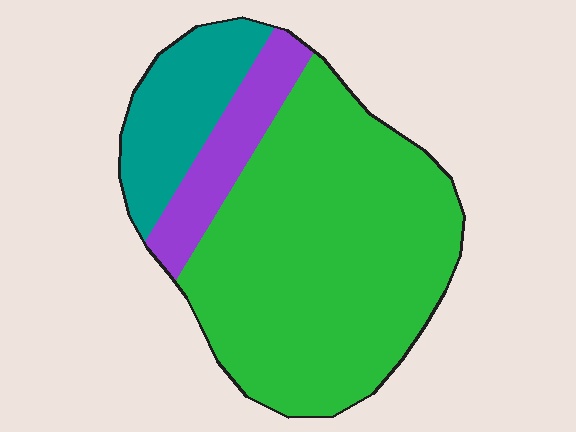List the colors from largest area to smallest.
From largest to smallest: green, teal, purple.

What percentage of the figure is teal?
Teal takes up about one sixth (1/6) of the figure.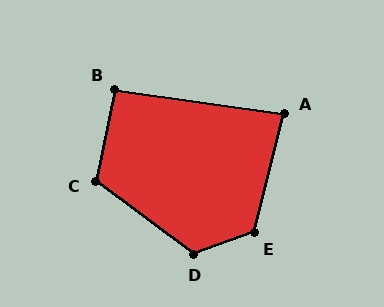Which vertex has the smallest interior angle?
A, at approximately 84 degrees.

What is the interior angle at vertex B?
Approximately 94 degrees (approximately right).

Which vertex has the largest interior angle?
E, at approximately 124 degrees.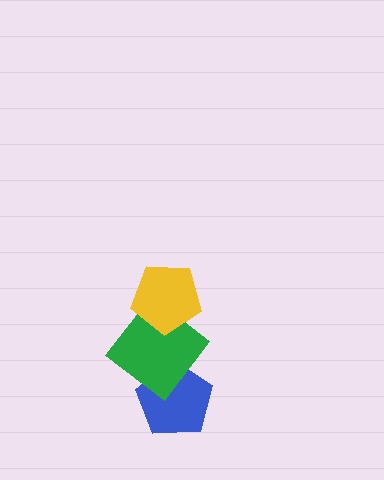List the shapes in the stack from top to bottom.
From top to bottom: the yellow pentagon, the green diamond, the blue pentagon.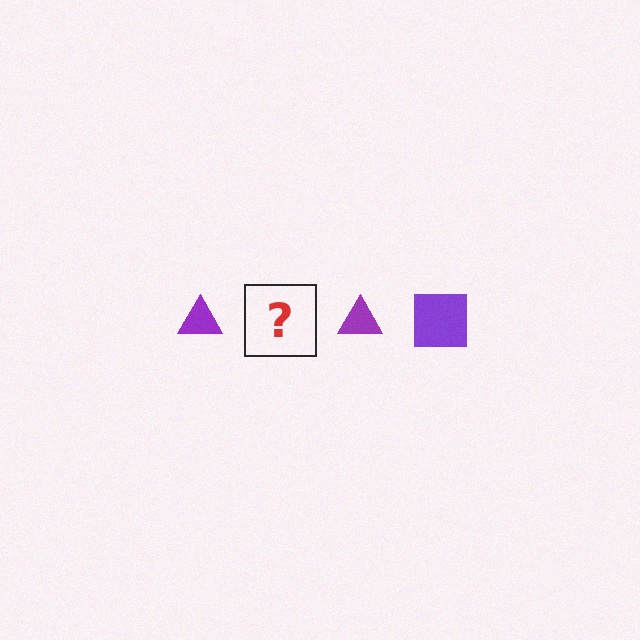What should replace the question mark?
The question mark should be replaced with a purple square.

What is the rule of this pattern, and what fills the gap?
The rule is that the pattern cycles through triangle, square shapes in purple. The gap should be filled with a purple square.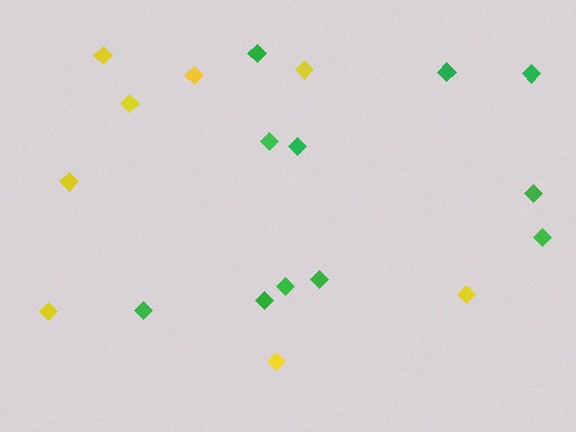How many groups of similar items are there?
There are 2 groups: one group of yellow diamonds (8) and one group of green diamonds (11).